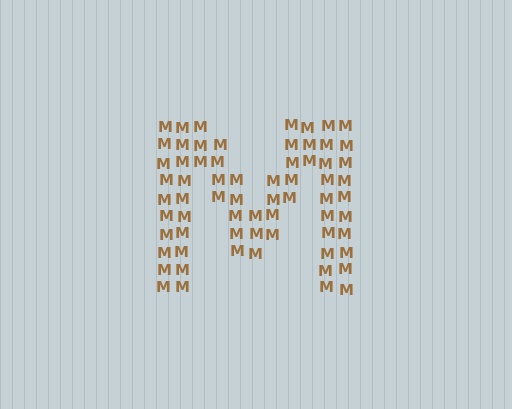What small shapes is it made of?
It is made of small letter M's.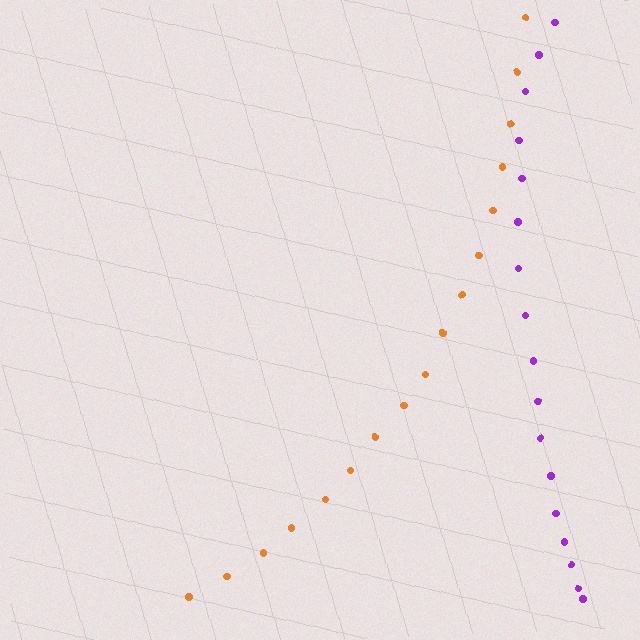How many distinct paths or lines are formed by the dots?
There are 2 distinct paths.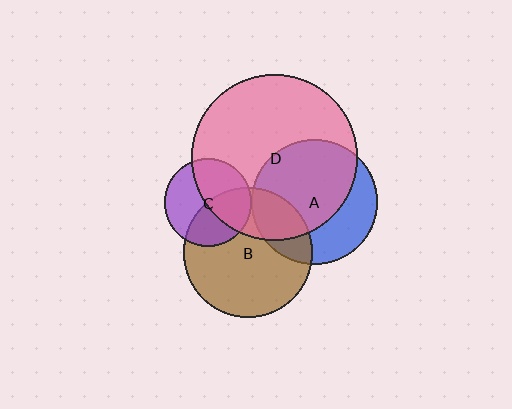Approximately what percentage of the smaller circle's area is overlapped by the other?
Approximately 45%.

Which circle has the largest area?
Circle D (pink).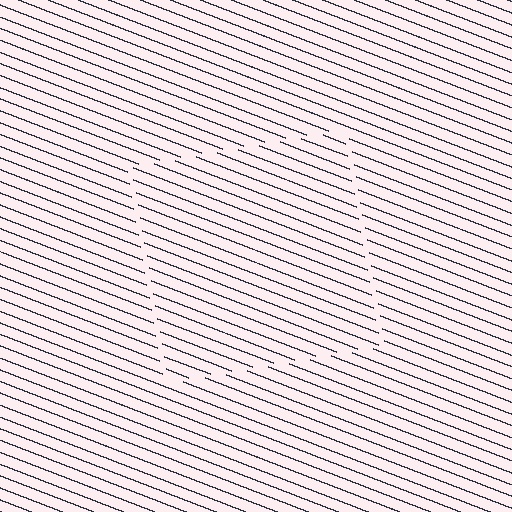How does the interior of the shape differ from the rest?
The interior of the shape contains the same grating, shifted by half a period — the contour is defined by the phase discontinuity where line-ends from the inner and outer gratings abut.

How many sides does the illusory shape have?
4 sides — the line-ends trace a square.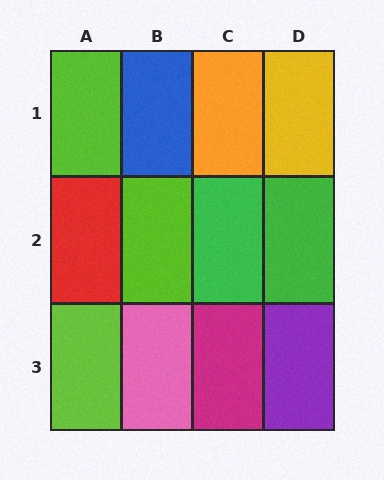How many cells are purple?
1 cell is purple.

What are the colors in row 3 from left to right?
Lime, pink, magenta, purple.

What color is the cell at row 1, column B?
Blue.